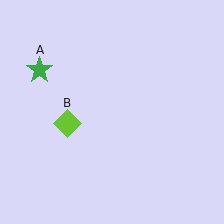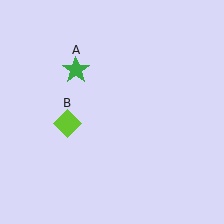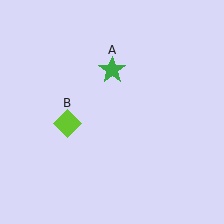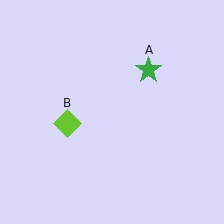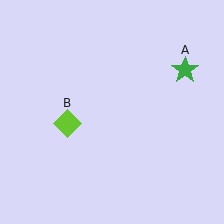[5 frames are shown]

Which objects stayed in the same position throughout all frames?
Lime diamond (object B) remained stationary.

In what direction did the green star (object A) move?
The green star (object A) moved right.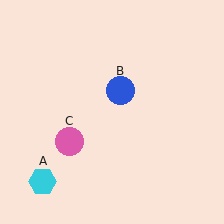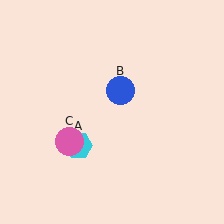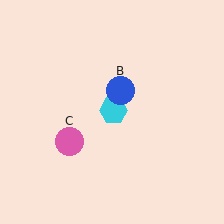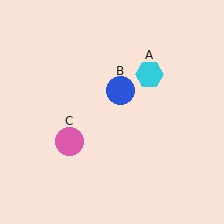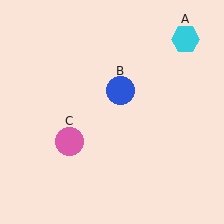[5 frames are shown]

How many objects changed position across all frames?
1 object changed position: cyan hexagon (object A).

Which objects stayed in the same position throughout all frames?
Blue circle (object B) and pink circle (object C) remained stationary.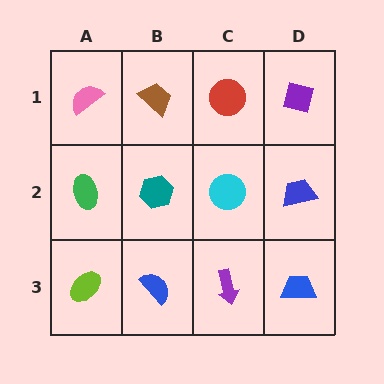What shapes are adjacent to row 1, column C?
A cyan circle (row 2, column C), a brown trapezoid (row 1, column B), a purple square (row 1, column D).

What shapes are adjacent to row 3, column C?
A cyan circle (row 2, column C), a blue semicircle (row 3, column B), a blue trapezoid (row 3, column D).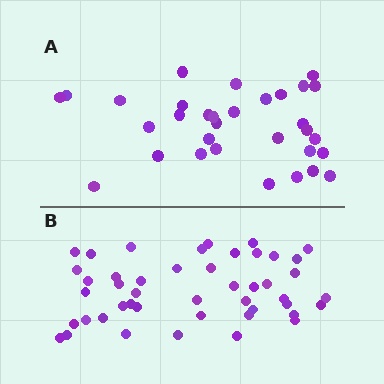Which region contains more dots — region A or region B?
Region B (the bottom region) has more dots.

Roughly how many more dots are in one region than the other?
Region B has approximately 15 more dots than region A.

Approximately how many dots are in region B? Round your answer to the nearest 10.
About 50 dots. (The exact count is 46, which rounds to 50.)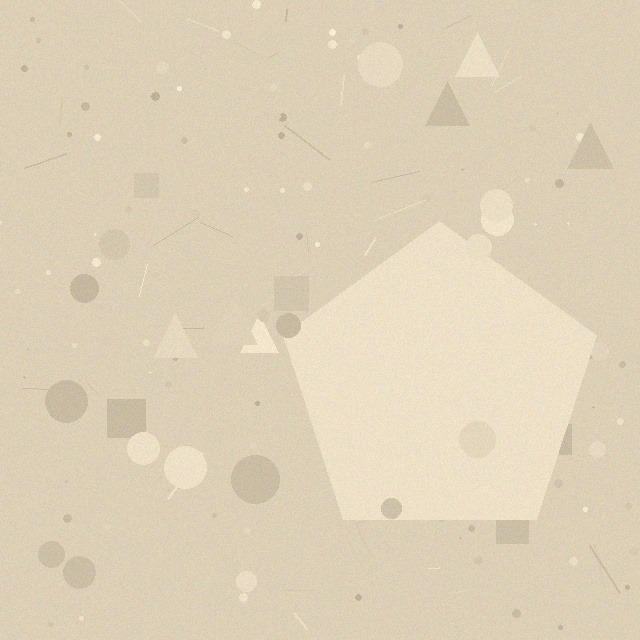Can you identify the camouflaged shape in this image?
The camouflaged shape is a pentagon.